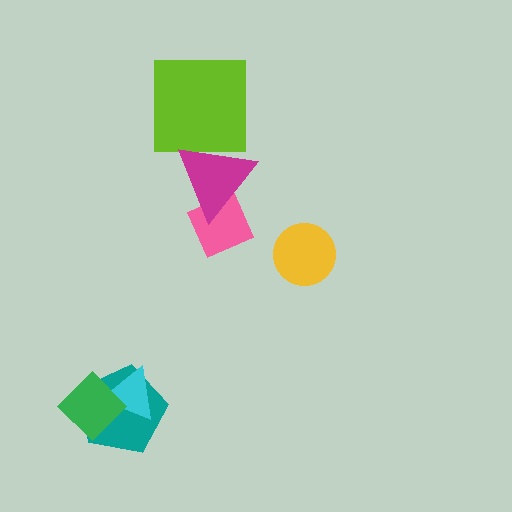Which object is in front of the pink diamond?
The magenta triangle is in front of the pink diamond.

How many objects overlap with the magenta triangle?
2 objects overlap with the magenta triangle.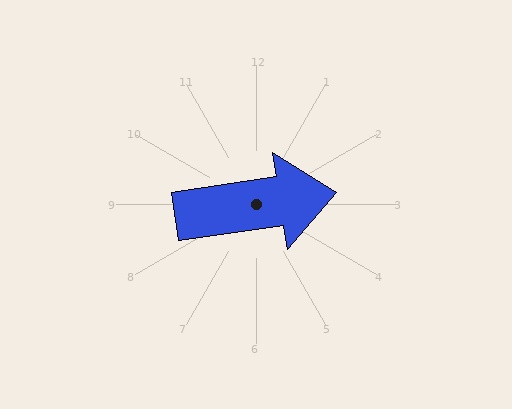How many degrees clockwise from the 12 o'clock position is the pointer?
Approximately 81 degrees.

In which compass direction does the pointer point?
East.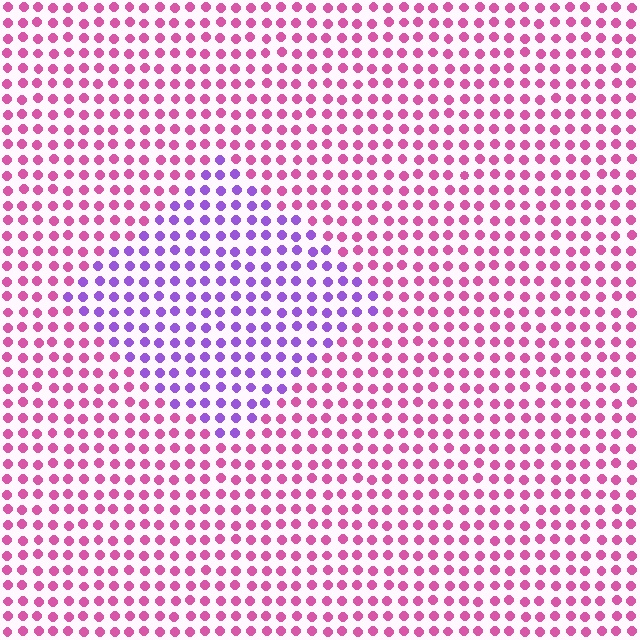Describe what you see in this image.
The image is filled with small pink elements in a uniform arrangement. A diamond-shaped region is visible where the elements are tinted to a slightly different hue, forming a subtle color boundary.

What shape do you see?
I see a diamond.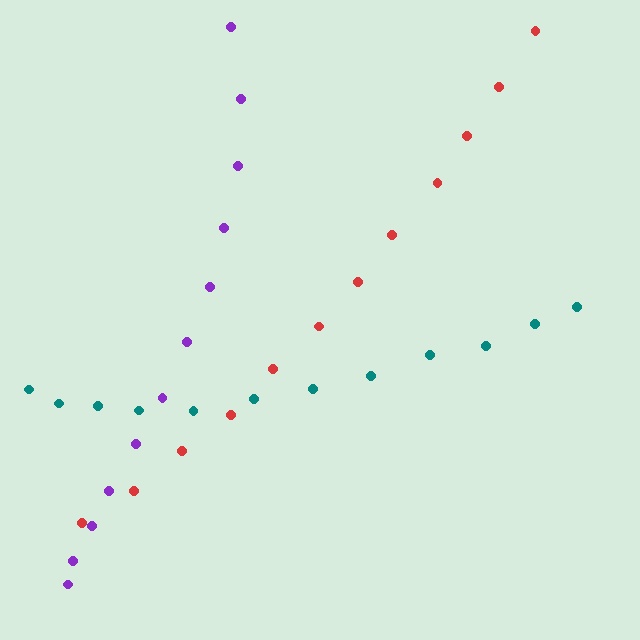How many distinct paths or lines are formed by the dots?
There are 3 distinct paths.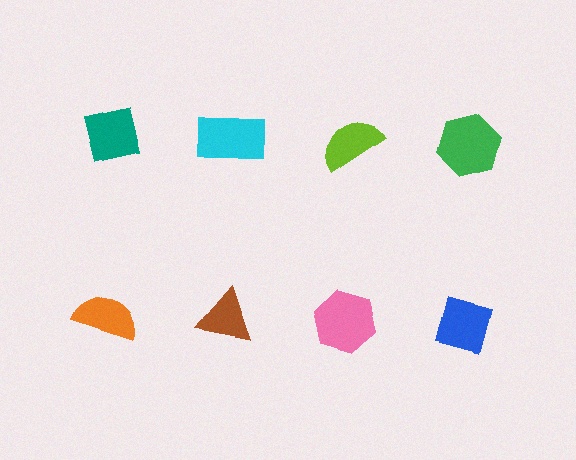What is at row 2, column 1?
An orange semicircle.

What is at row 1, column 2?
A cyan rectangle.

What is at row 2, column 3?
A pink hexagon.